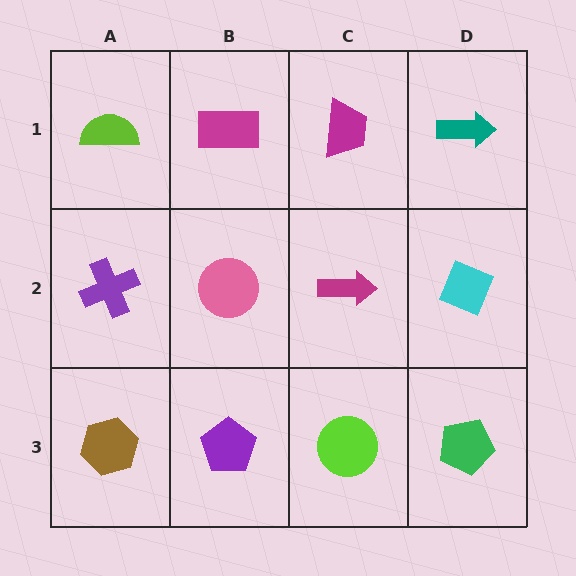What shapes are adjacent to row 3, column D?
A cyan diamond (row 2, column D), a lime circle (row 3, column C).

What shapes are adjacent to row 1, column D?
A cyan diamond (row 2, column D), a magenta trapezoid (row 1, column C).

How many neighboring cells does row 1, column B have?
3.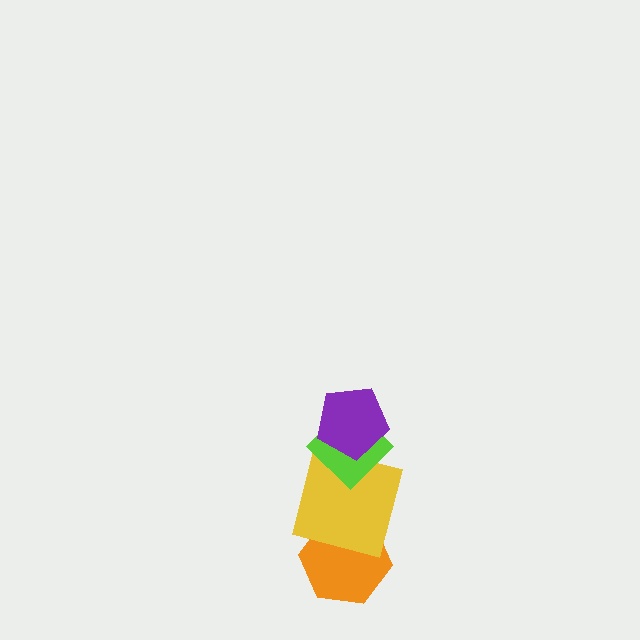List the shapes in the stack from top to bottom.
From top to bottom: the purple pentagon, the lime diamond, the yellow square, the orange hexagon.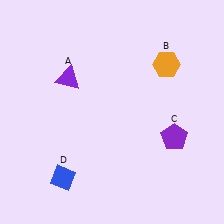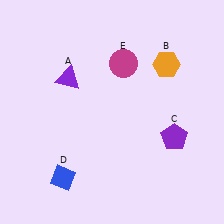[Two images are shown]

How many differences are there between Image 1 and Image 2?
There is 1 difference between the two images.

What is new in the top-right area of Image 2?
A magenta circle (E) was added in the top-right area of Image 2.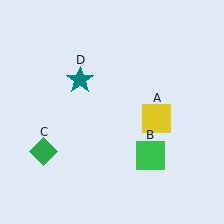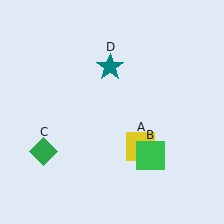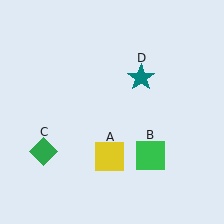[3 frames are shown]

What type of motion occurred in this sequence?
The yellow square (object A), teal star (object D) rotated clockwise around the center of the scene.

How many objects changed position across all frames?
2 objects changed position: yellow square (object A), teal star (object D).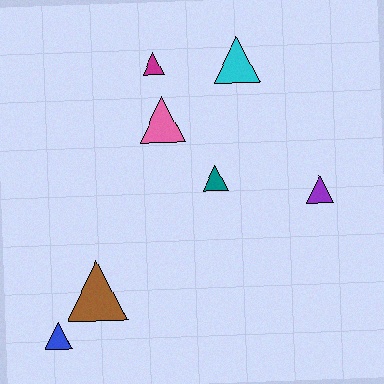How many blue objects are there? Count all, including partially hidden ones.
There is 1 blue object.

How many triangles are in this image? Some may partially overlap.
There are 7 triangles.